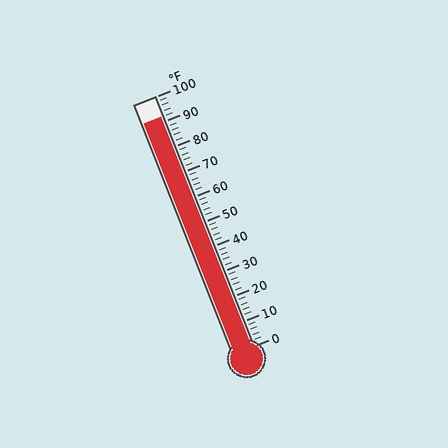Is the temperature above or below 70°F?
The temperature is above 70°F.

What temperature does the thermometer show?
The thermometer shows approximately 92°F.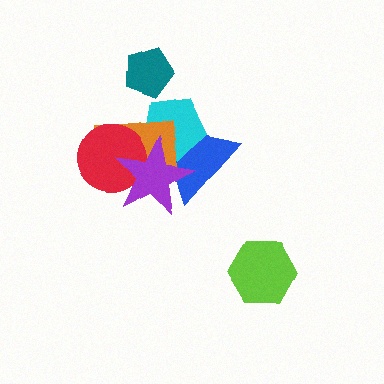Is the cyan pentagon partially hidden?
Yes, it is partially covered by another shape.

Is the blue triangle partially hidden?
Yes, it is partially covered by another shape.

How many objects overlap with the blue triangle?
3 objects overlap with the blue triangle.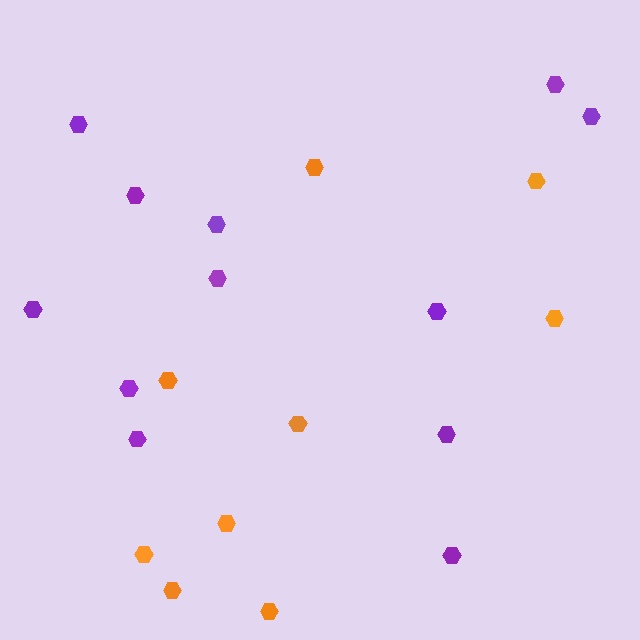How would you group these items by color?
There are 2 groups: one group of purple hexagons (12) and one group of orange hexagons (9).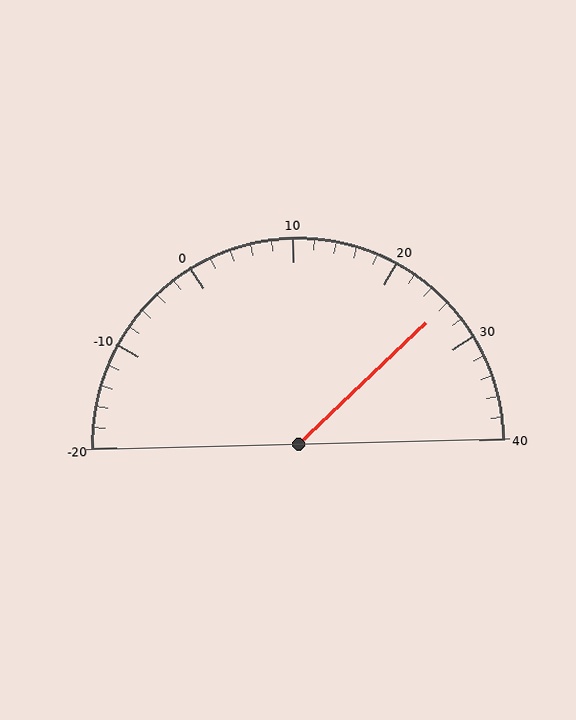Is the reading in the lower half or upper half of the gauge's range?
The reading is in the upper half of the range (-20 to 40).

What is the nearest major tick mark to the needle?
The nearest major tick mark is 30.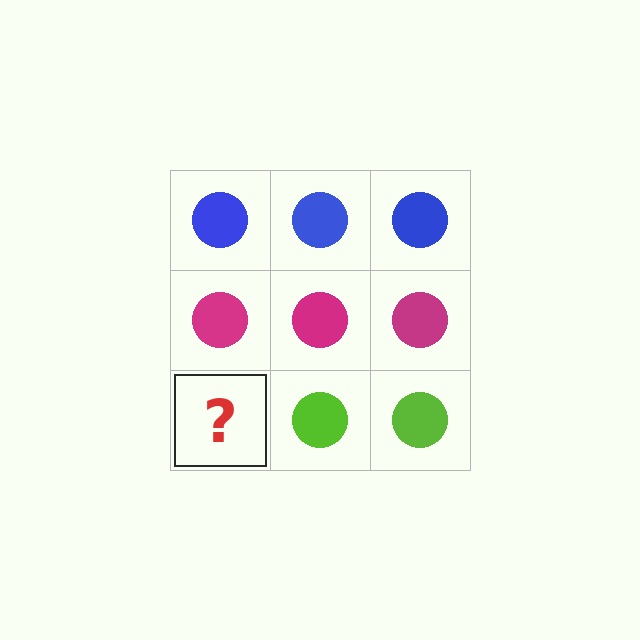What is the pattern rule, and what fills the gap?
The rule is that each row has a consistent color. The gap should be filled with a lime circle.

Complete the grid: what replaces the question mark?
The question mark should be replaced with a lime circle.